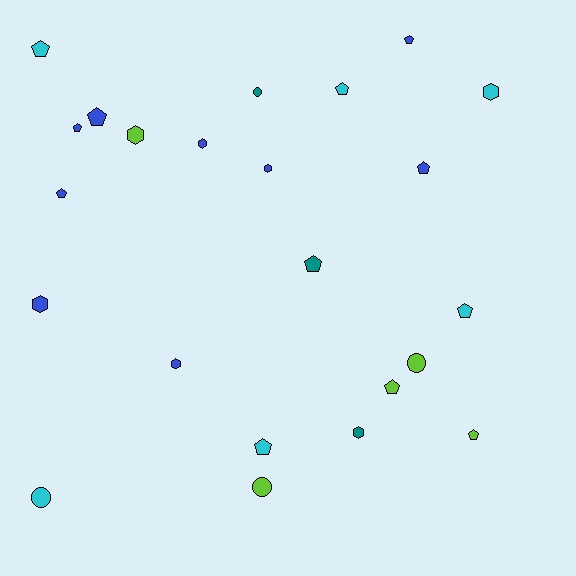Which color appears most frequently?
Blue, with 9 objects.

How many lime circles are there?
There are 2 lime circles.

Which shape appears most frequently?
Pentagon, with 12 objects.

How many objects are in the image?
There are 23 objects.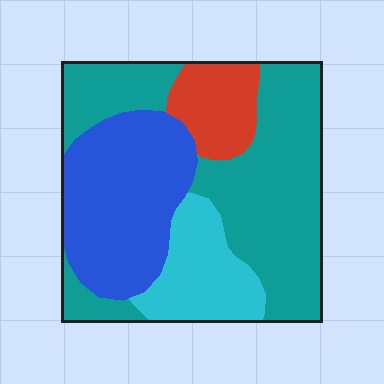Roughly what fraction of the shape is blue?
Blue takes up between a sixth and a third of the shape.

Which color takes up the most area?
Teal, at roughly 45%.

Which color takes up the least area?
Red, at roughly 10%.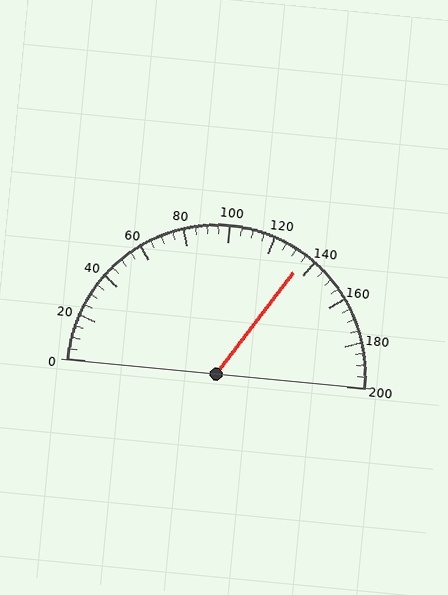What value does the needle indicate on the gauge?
The needle indicates approximately 135.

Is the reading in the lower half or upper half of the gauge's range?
The reading is in the upper half of the range (0 to 200).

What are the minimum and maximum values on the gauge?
The gauge ranges from 0 to 200.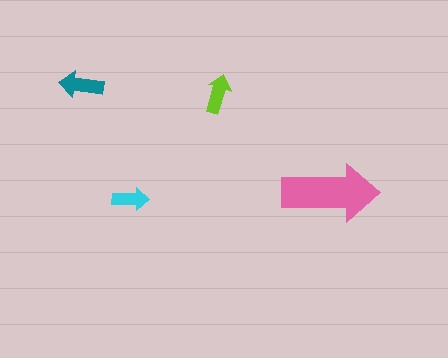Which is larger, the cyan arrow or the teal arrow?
The teal one.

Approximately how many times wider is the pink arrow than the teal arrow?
About 2 times wider.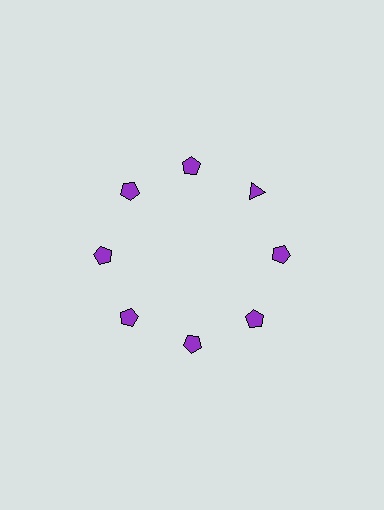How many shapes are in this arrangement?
There are 8 shapes arranged in a ring pattern.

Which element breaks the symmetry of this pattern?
The purple triangle at roughly the 2 o'clock position breaks the symmetry. All other shapes are purple pentagons.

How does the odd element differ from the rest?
It has a different shape: triangle instead of pentagon.